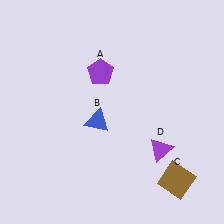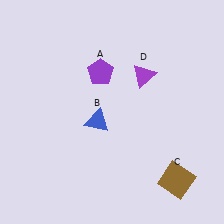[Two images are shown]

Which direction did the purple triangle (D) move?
The purple triangle (D) moved up.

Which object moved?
The purple triangle (D) moved up.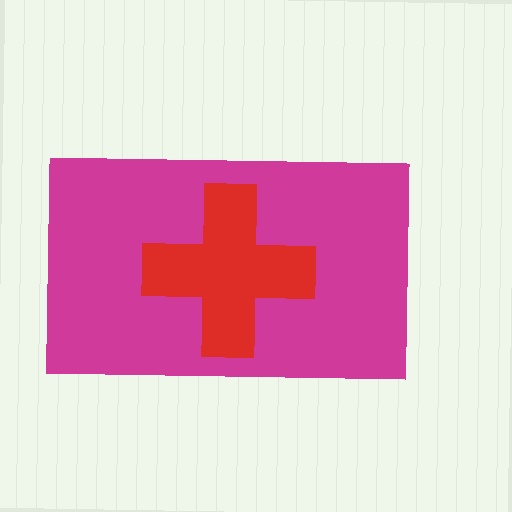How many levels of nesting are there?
2.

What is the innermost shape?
The red cross.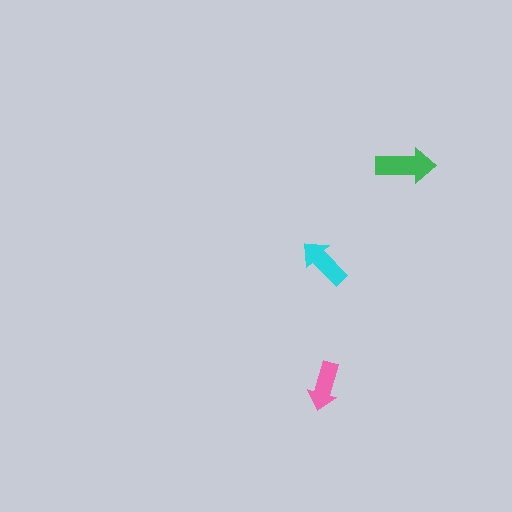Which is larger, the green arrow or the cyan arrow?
The green one.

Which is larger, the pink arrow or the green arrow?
The green one.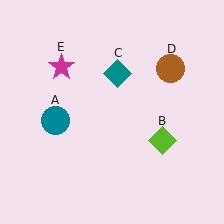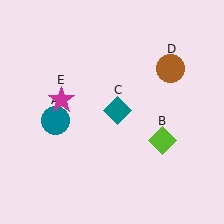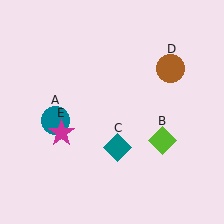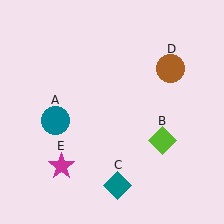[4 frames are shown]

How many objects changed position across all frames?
2 objects changed position: teal diamond (object C), magenta star (object E).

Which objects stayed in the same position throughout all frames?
Teal circle (object A) and lime diamond (object B) and brown circle (object D) remained stationary.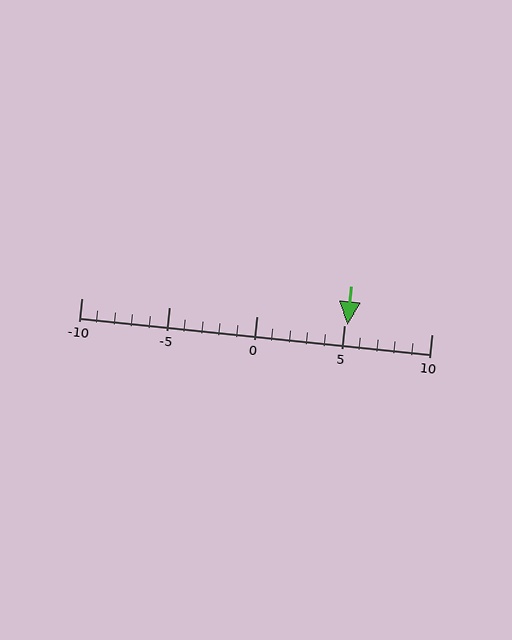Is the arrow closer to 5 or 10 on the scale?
The arrow is closer to 5.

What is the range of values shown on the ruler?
The ruler shows values from -10 to 10.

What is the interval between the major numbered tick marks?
The major tick marks are spaced 5 units apart.